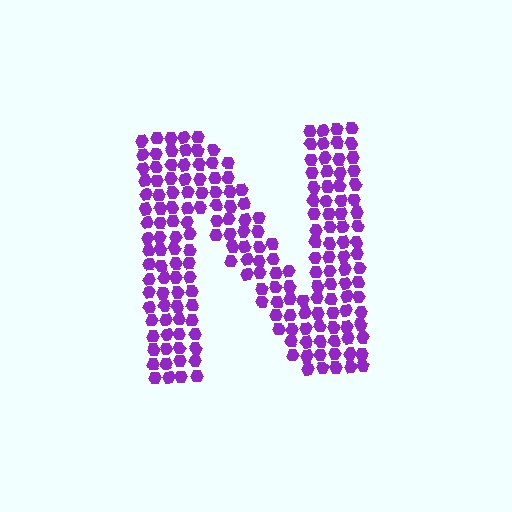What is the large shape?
The large shape is the letter N.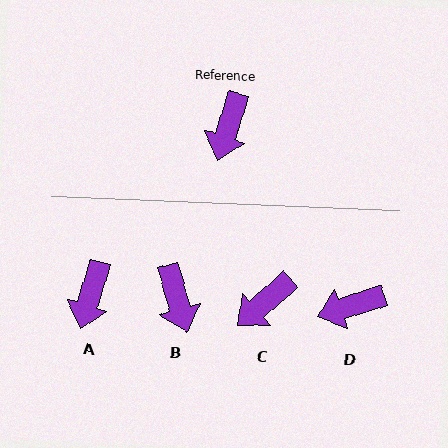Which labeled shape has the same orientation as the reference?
A.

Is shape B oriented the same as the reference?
No, it is off by about 33 degrees.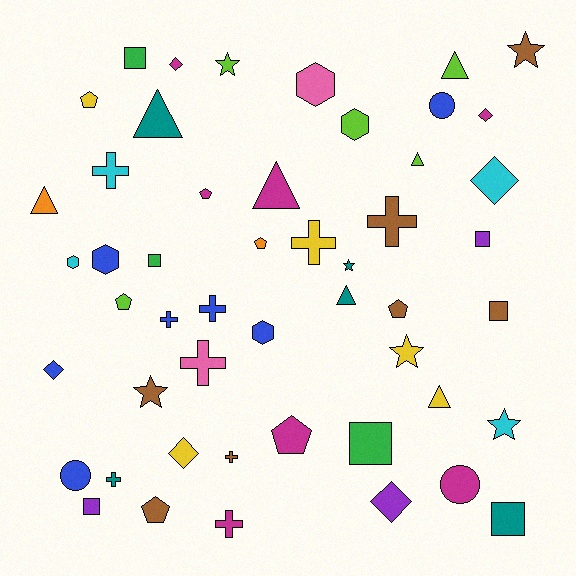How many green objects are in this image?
There are 3 green objects.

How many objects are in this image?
There are 50 objects.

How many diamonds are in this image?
There are 6 diamonds.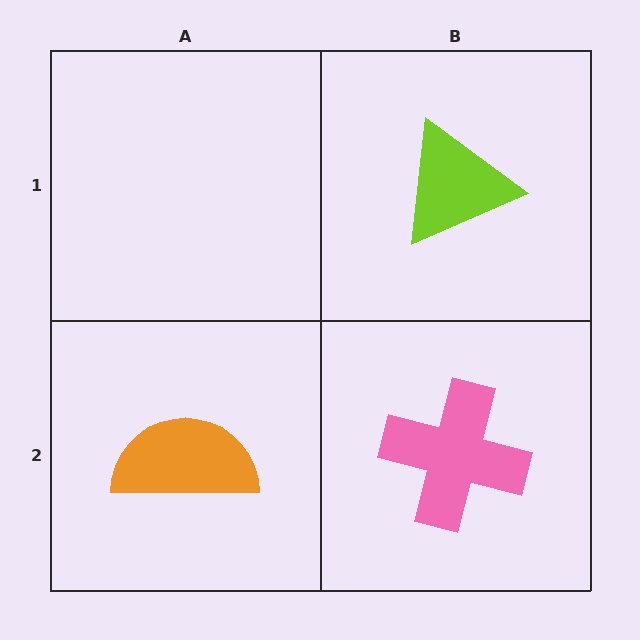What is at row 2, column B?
A pink cross.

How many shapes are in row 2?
2 shapes.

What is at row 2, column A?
An orange semicircle.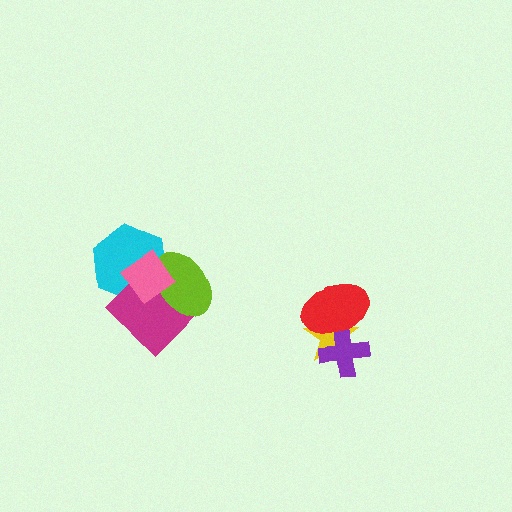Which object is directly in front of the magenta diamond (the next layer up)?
The lime ellipse is directly in front of the magenta diamond.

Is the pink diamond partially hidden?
No, no other shape covers it.